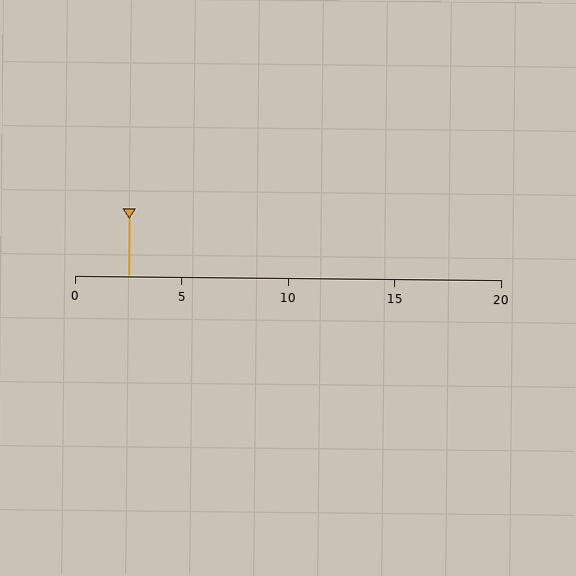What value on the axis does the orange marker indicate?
The marker indicates approximately 2.5.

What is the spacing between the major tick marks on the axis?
The major ticks are spaced 5 apart.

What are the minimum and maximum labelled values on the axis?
The axis runs from 0 to 20.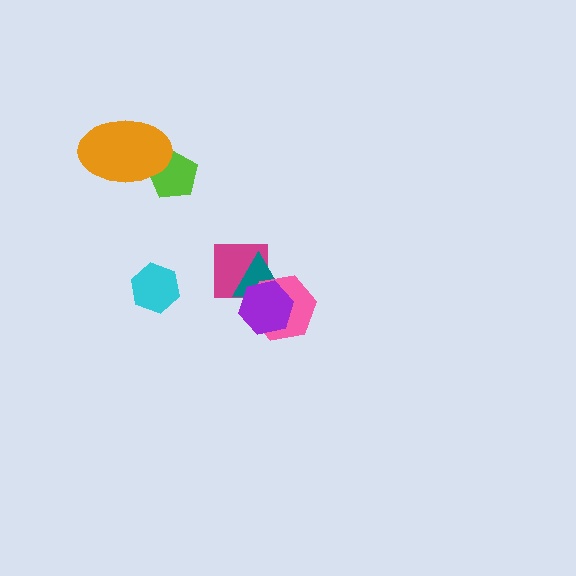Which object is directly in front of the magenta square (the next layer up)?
The teal triangle is directly in front of the magenta square.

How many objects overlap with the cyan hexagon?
0 objects overlap with the cyan hexagon.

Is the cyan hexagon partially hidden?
No, no other shape covers it.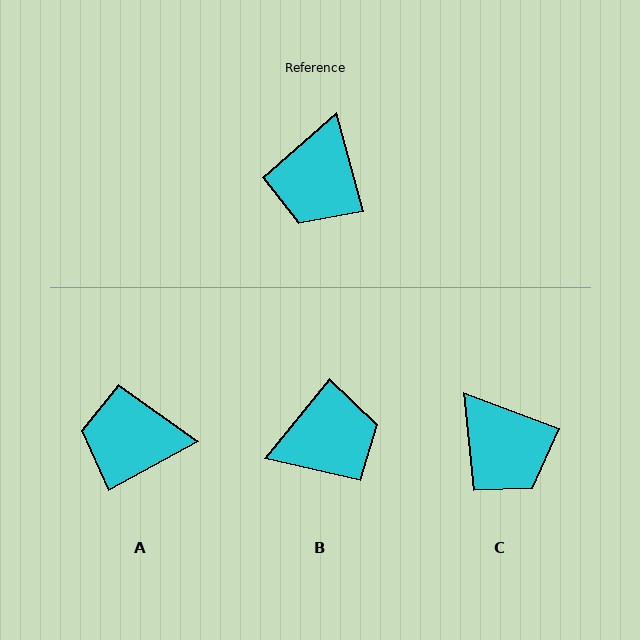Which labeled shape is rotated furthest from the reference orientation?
B, about 126 degrees away.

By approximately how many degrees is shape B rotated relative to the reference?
Approximately 126 degrees counter-clockwise.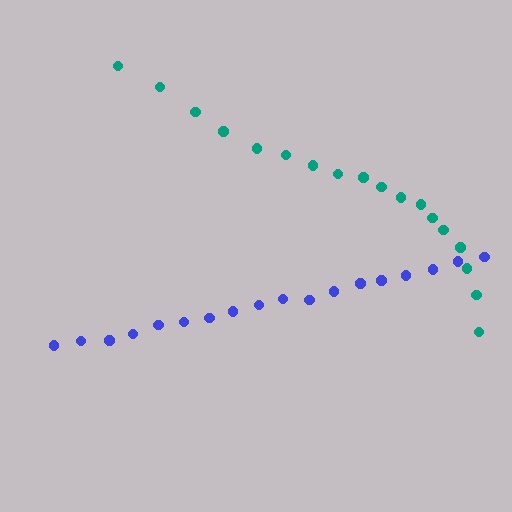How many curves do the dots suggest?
There are 2 distinct paths.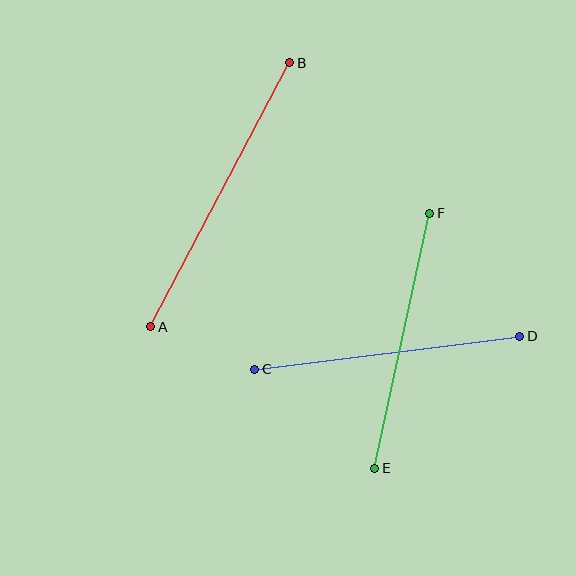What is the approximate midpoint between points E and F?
The midpoint is at approximately (402, 341) pixels.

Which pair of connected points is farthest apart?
Points A and B are farthest apart.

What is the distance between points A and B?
The distance is approximately 299 pixels.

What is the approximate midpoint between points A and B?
The midpoint is at approximately (220, 195) pixels.